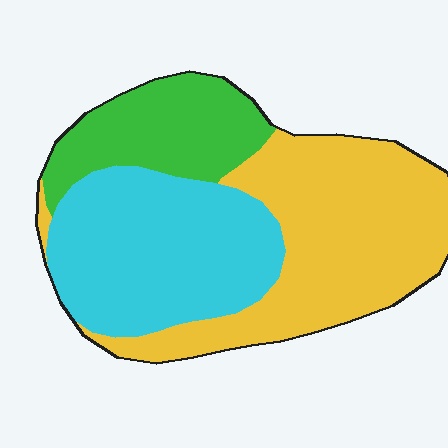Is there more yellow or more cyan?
Yellow.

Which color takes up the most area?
Yellow, at roughly 45%.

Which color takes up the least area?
Green, at roughly 20%.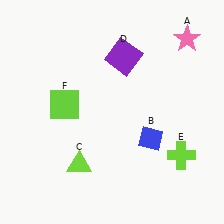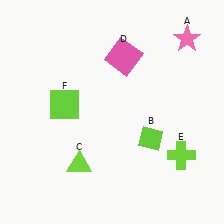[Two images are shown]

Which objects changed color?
B changed from blue to lime. D changed from purple to pink.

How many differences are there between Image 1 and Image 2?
There are 2 differences between the two images.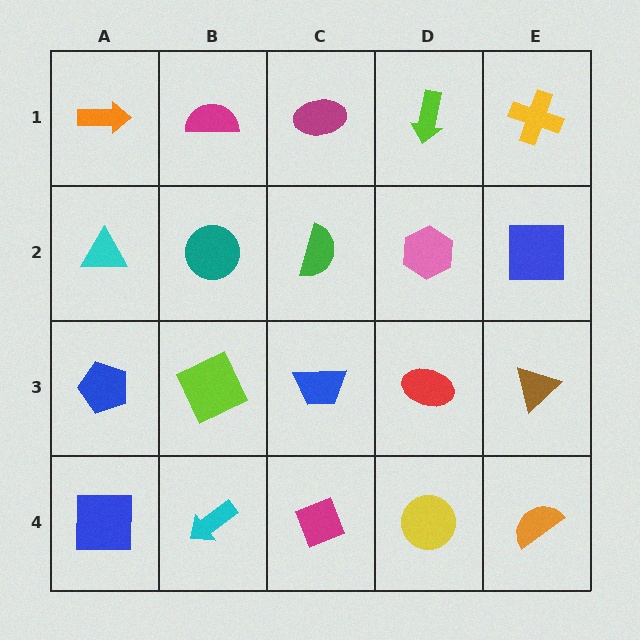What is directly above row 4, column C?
A blue trapezoid.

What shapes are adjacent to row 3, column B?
A teal circle (row 2, column B), a cyan arrow (row 4, column B), a blue pentagon (row 3, column A), a blue trapezoid (row 3, column C).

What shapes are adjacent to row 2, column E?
A yellow cross (row 1, column E), a brown triangle (row 3, column E), a pink hexagon (row 2, column D).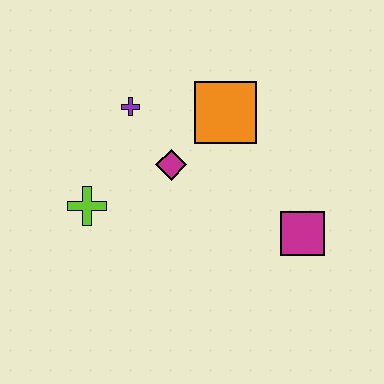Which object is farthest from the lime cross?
The magenta square is farthest from the lime cross.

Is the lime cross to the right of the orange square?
No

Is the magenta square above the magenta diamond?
No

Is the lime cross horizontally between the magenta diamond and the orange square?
No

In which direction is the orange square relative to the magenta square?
The orange square is above the magenta square.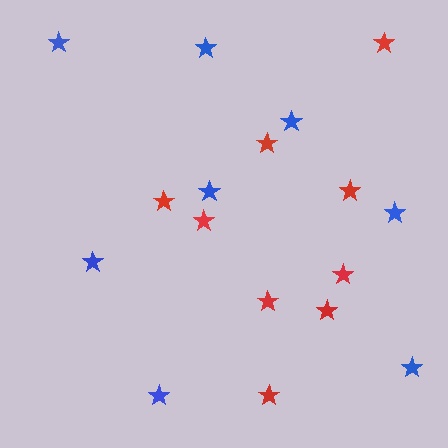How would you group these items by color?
There are 2 groups: one group of red stars (9) and one group of blue stars (8).